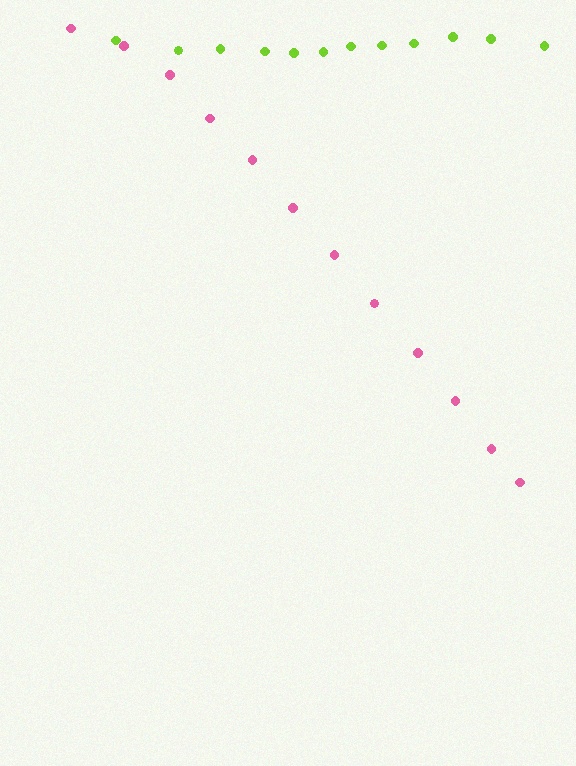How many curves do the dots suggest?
There are 2 distinct paths.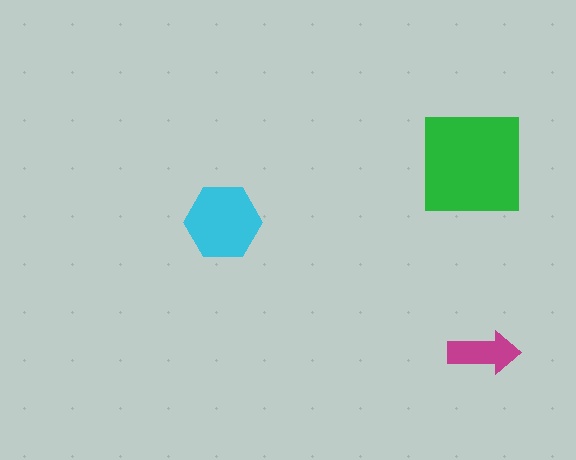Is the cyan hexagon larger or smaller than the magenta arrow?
Larger.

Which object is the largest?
The green square.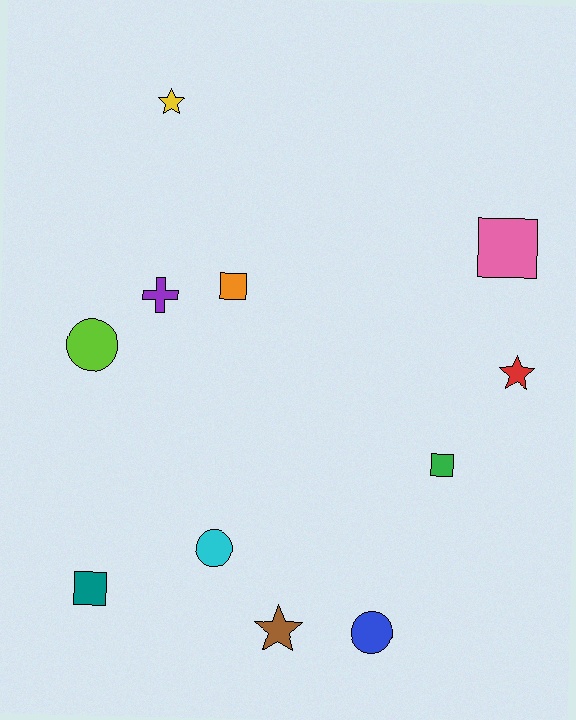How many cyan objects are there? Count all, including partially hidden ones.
There is 1 cyan object.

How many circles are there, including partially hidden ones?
There are 3 circles.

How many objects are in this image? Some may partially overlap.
There are 11 objects.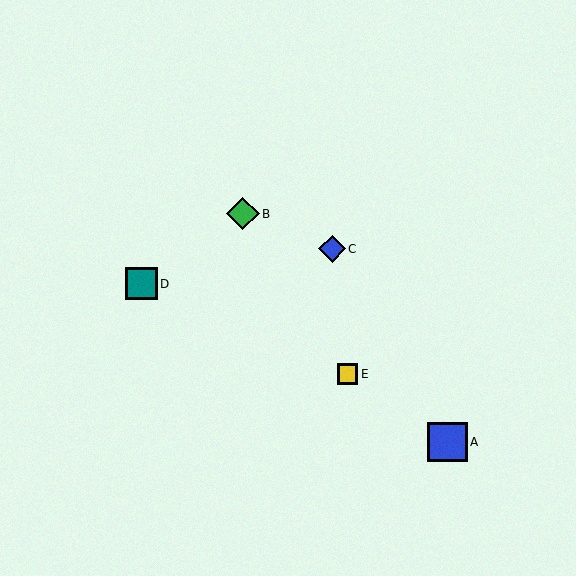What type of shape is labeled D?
Shape D is a teal square.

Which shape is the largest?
The blue square (labeled A) is the largest.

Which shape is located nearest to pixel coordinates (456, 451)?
The blue square (labeled A) at (447, 442) is nearest to that location.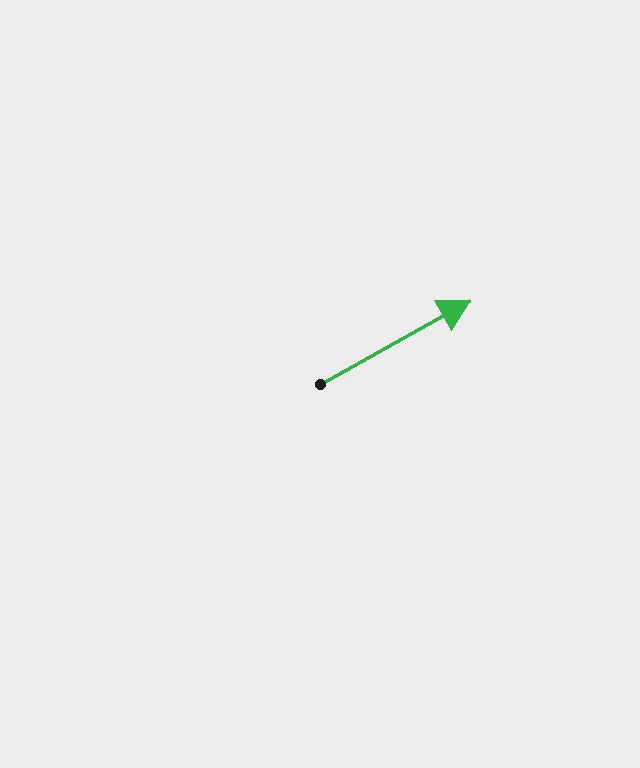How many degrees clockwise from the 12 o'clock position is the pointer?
Approximately 61 degrees.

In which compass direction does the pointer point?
Northeast.